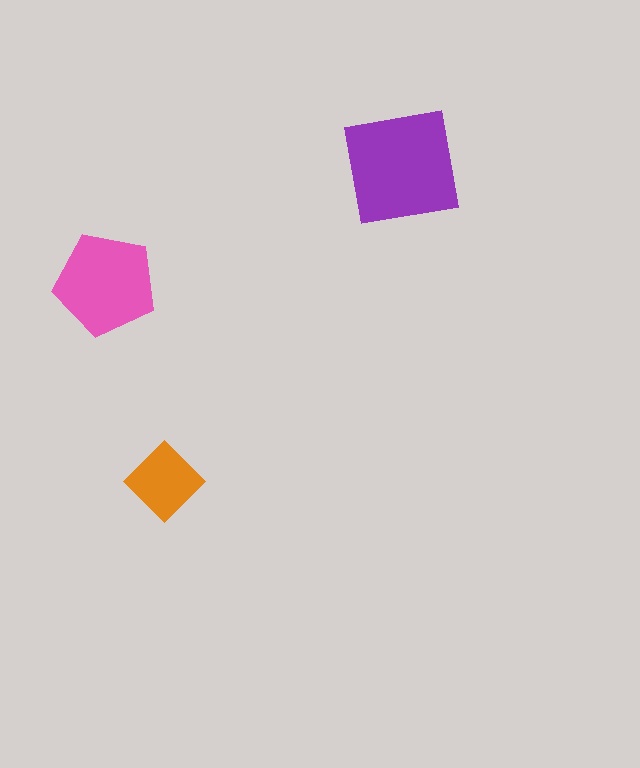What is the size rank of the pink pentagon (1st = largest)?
2nd.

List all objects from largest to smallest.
The purple square, the pink pentagon, the orange diamond.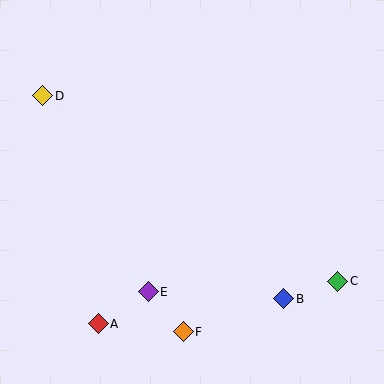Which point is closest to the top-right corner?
Point C is closest to the top-right corner.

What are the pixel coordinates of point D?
Point D is at (43, 96).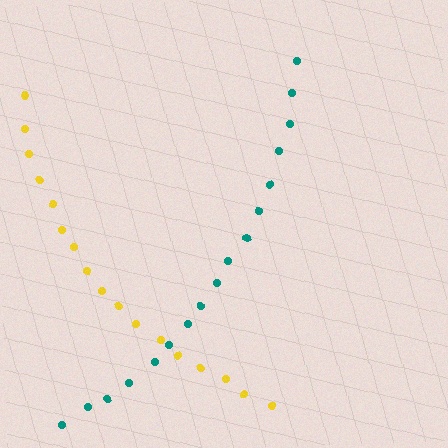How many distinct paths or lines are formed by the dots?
There are 2 distinct paths.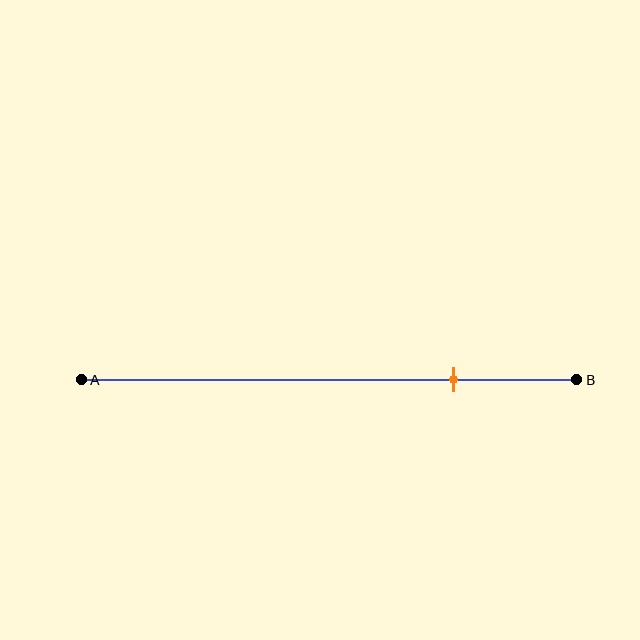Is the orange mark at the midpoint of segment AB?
No, the mark is at about 75% from A, not at the 50% midpoint.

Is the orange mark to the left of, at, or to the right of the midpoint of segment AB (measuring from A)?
The orange mark is to the right of the midpoint of segment AB.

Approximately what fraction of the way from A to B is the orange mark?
The orange mark is approximately 75% of the way from A to B.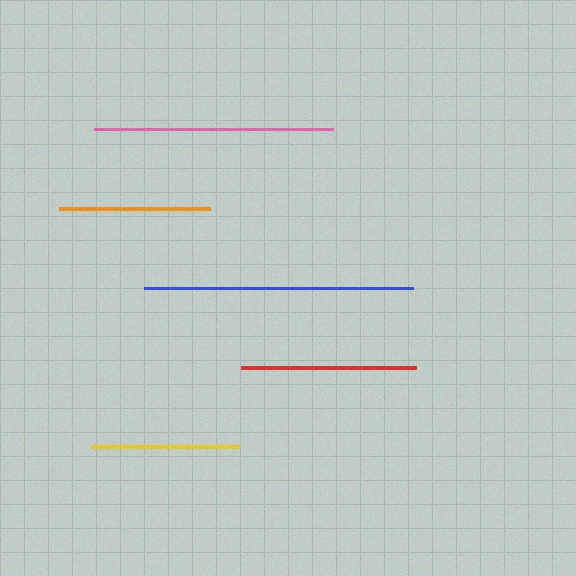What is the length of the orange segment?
The orange segment is approximately 152 pixels long.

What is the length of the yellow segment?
The yellow segment is approximately 148 pixels long.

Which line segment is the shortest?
The yellow line is the shortest at approximately 148 pixels.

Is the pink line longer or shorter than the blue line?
The blue line is longer than the pink line.